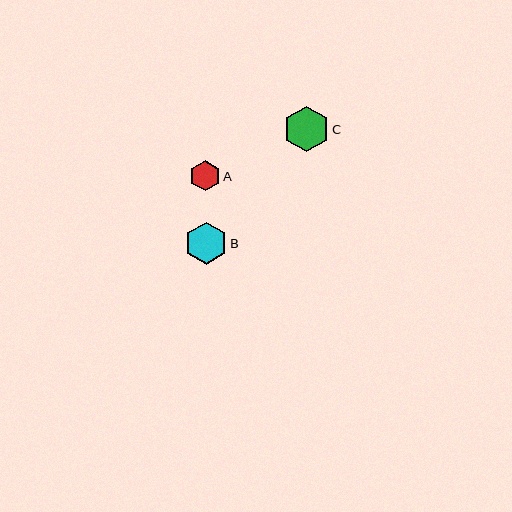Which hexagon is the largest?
Hexagon C is the largest with a size of approximately 46 pixels.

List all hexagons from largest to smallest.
From largest to smallest: C, B, A.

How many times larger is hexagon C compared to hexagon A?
Hexagon C is approximately 1.5 times the size of hexagon A.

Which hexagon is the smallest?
Hexagon A is the smallest with a size of approximately 30 pixels.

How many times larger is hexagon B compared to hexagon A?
Hexagon B is approximately 1.4 times the size of hexagon A.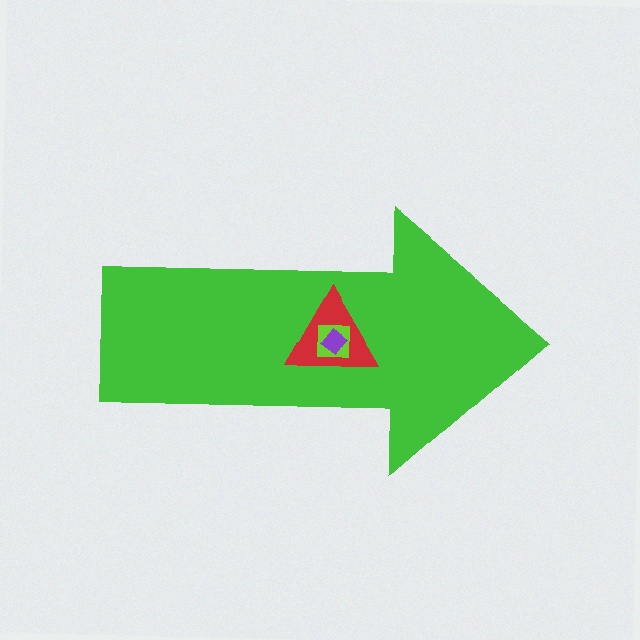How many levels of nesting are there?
4.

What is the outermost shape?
The green arrow.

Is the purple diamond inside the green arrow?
Yes.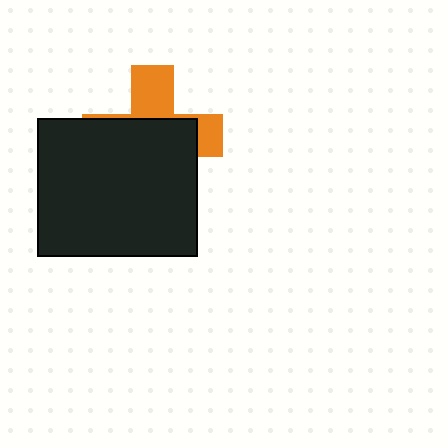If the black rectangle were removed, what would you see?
You would see the complete orange cross.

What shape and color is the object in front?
The object in front is a black rectangle.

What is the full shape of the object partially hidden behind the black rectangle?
The partially hidden object is an orange cross.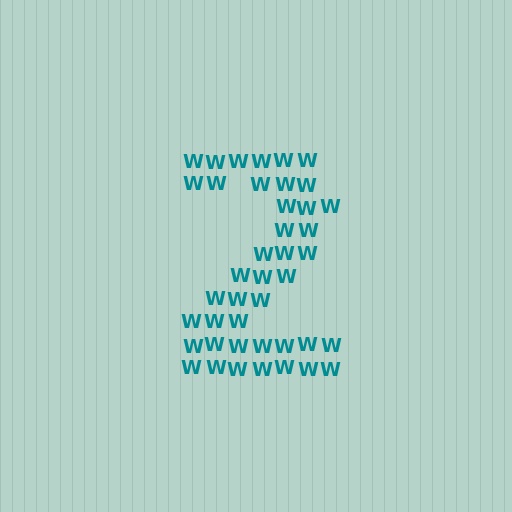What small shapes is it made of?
It is made of small letter W's.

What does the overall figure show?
The overall figure shows the digit 2.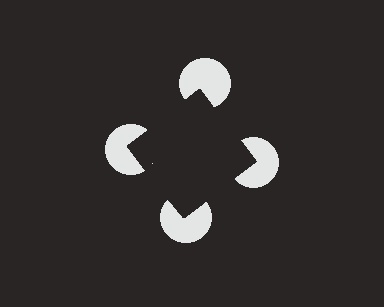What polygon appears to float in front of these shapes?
An illusory square — its edges are inferred from the aligned wedge cuts in the pac-man discs, not physically drawn.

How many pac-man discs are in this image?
There are 4 — one at each vertex of the illusory square.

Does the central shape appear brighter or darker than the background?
It typically appears slightly darker than the background, even though no actual brightness change is drawn.